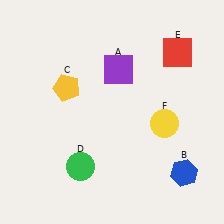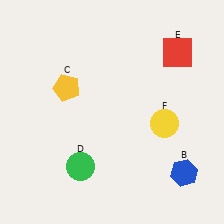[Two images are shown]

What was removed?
The purple square (A) was removed in Image 2.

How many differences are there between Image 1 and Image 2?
There is 1 difference between the two images.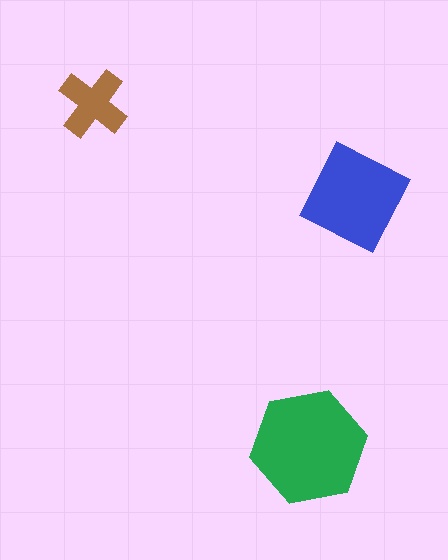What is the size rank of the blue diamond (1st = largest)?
2nd.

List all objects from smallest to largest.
The brown cross, the blue diamond, the green hexagon.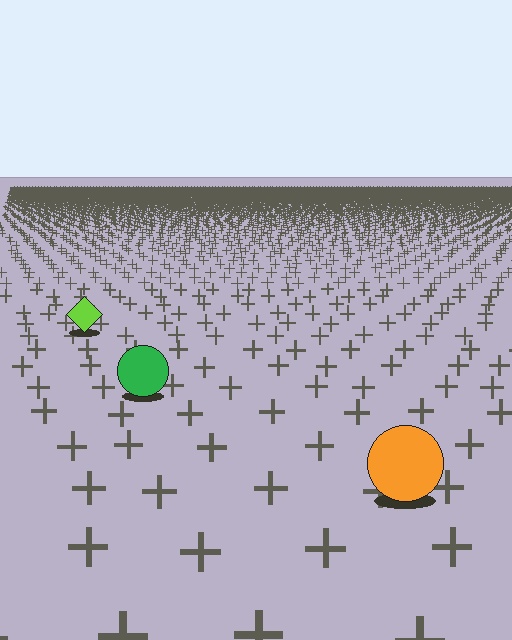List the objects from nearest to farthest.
From nearest to farthest: the orange circle, the green circle, the lime diamond.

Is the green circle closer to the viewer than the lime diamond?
Yes. The green circle is closer — you can tell from the texture gradient: the ground texture is coarser near it.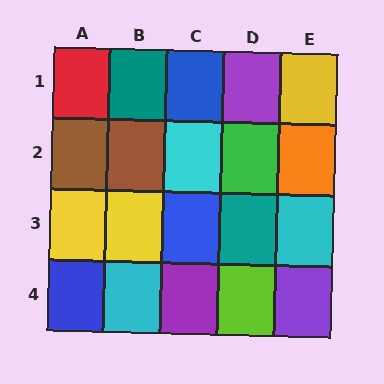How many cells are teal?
2 cells are teal.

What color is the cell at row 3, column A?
Yellow.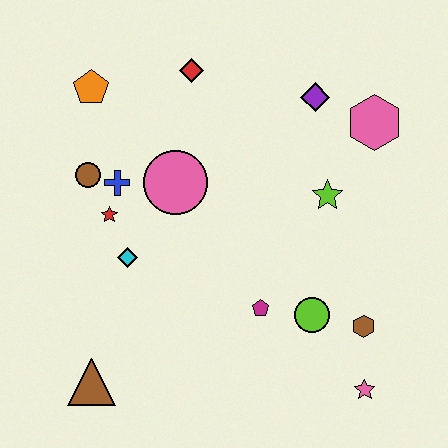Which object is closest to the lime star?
The pink hexagon is closest to the lime star.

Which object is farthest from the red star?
The pink star is farthest from the red star.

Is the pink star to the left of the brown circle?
No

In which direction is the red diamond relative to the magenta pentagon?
The red diamond is above the magenta pentagon.